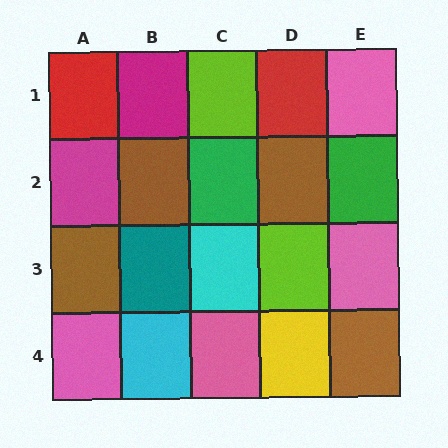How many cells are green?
2 cells are green.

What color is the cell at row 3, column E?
Pink.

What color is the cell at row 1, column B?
Magenta.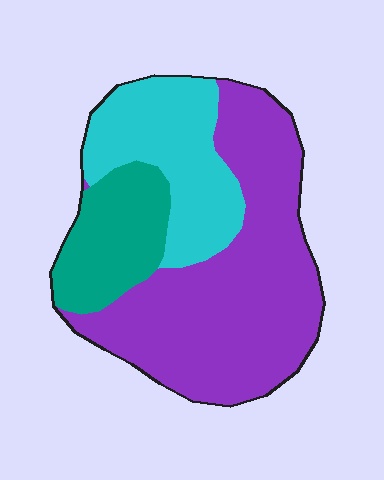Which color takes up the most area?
Purple, at roughly 55%.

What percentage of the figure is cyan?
Cyan takes up about one quarter (1/4) of the figure.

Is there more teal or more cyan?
Cyan.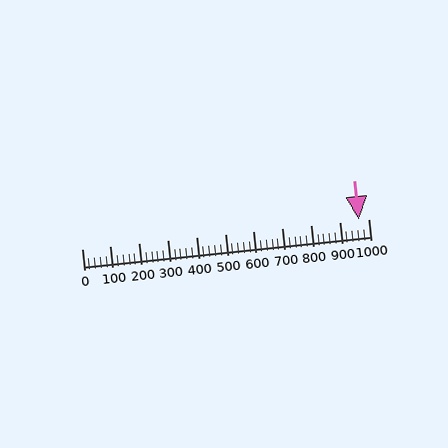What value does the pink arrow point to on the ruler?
The pink arrow points to approximately 967.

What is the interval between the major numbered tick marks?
The major tick marks are spaced 100 units apart.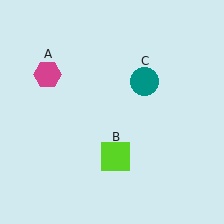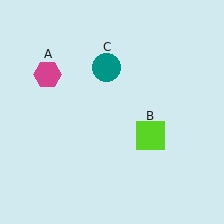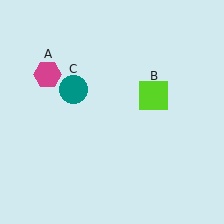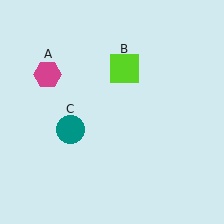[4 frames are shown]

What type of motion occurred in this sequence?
The lime square (object B), teal circle (object C) rotated counterclockwise around the center of the scene.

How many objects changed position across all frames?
2 objects changed position: lime square (object B), teal circle (object C).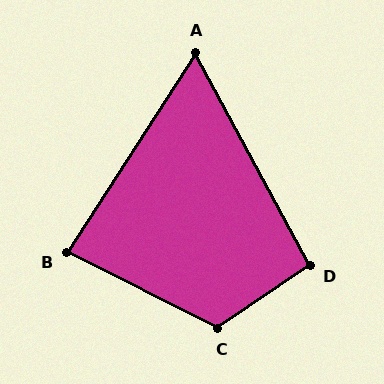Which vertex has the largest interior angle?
C, at approximately 119 degrees.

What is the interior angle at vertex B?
Approximately 84 degrees (acute).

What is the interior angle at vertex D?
Approximately 96 degrees (obtuse).